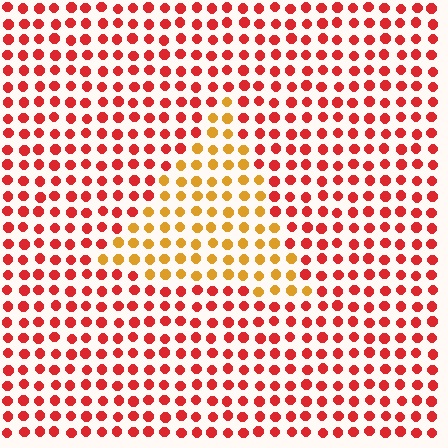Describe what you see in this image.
The image is filled with small red elements in a uniform arrangement. A triangle-shaped region is visible where the elements are tinted to a slightly different hue, forming a subtle color boundary.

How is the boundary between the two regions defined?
The boundary is defined purely by a slight shift in hue (about 42 degrees). Spacing, size, and orientation are identical on both sides.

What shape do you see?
I see a triangle.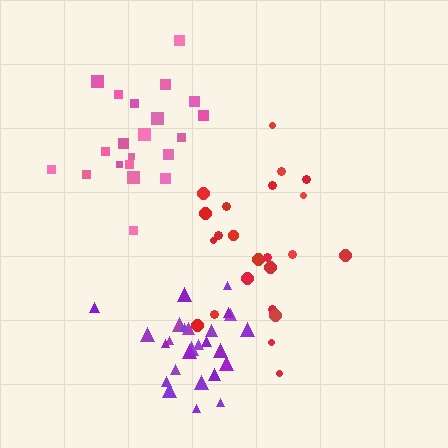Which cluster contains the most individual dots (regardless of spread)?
Purple (26).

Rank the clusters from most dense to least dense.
purple, pink, red.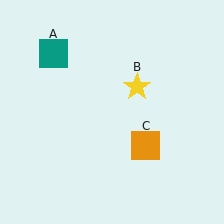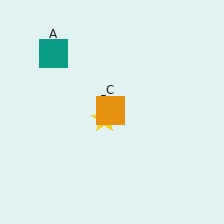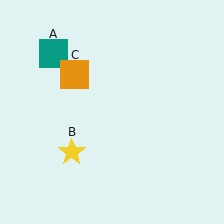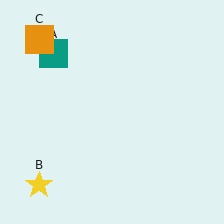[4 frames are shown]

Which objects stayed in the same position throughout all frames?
Teal square (object A) remained stationary.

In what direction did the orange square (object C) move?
The orange square (object C) moved up and to the left.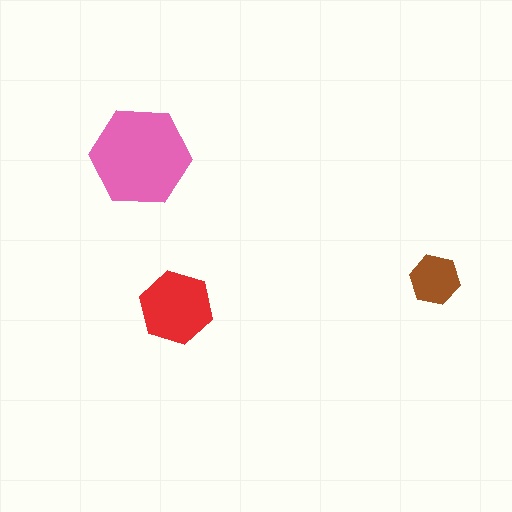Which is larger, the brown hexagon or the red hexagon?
The red one.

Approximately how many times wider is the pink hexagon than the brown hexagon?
About 2 times wider.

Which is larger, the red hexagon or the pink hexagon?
The pink one.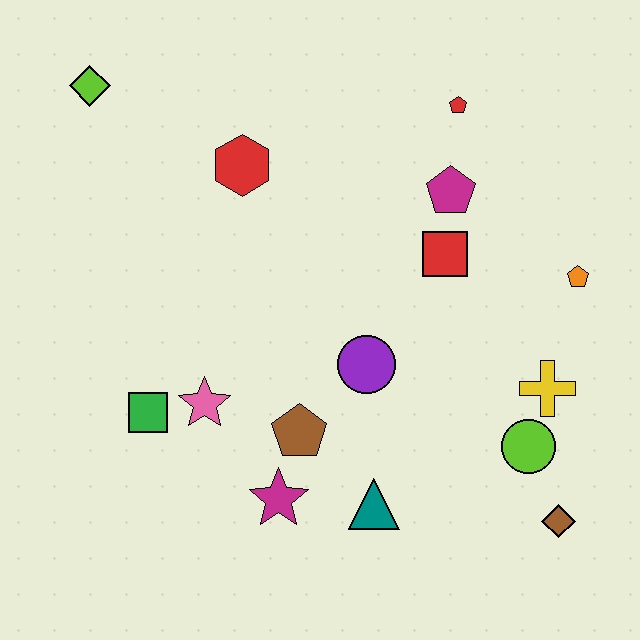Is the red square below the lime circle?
No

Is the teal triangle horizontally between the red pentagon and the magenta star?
Yes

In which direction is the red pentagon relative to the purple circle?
The red pentagon is above the purple circle.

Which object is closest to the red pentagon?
The magenta pentagon is closest to the red pentagon.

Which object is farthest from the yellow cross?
The lime diamond is farthest from the yellow cross.